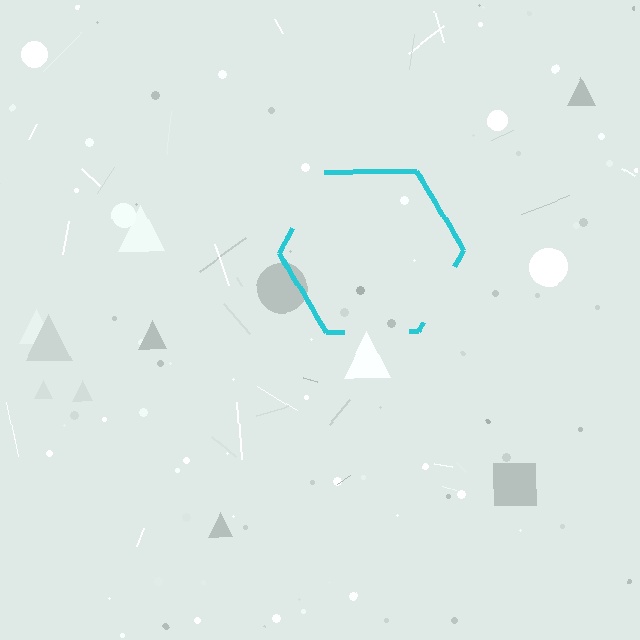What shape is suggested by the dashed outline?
The dashed outline suggests a hexagon.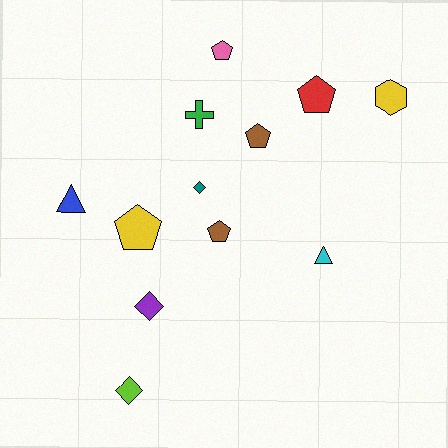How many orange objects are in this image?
There are no orange objects.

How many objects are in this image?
There are 12 objects.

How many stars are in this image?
There are no stars.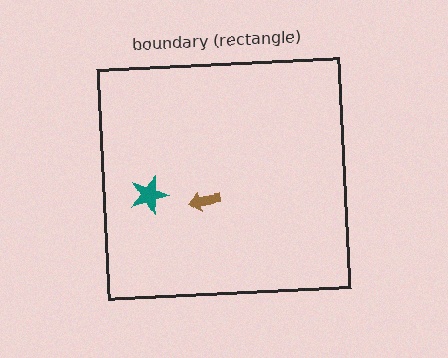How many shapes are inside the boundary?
2 inside, 0 outside.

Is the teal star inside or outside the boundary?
Inside.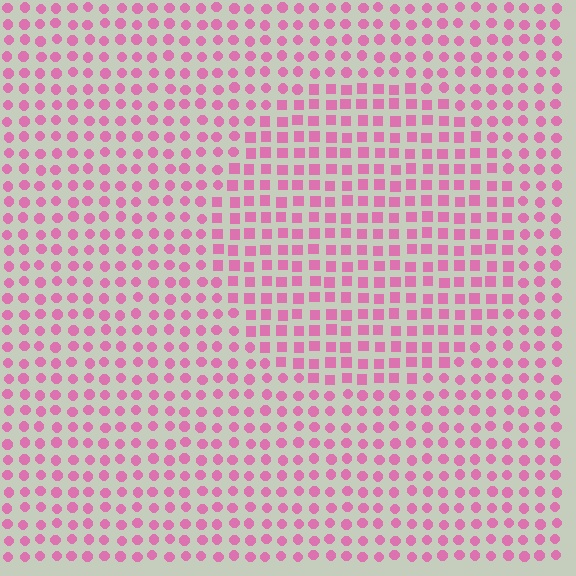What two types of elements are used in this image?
The image uses squares inside the circle region and circles outside it.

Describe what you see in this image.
The image is filled with small pink elements arranged in a uniform grid. A circle-shaped region contains squares, while the surrounding area contains circles. The boundary is defined purely by the change in element shape.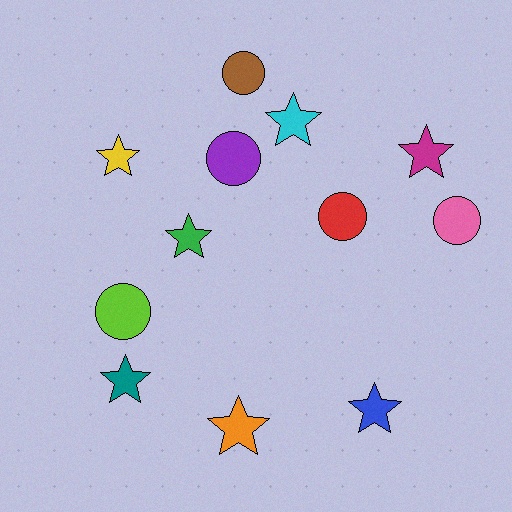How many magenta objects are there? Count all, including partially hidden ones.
There is 1 magenta object.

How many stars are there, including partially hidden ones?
There are 7 stars.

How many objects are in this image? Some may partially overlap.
There are 12 objects.